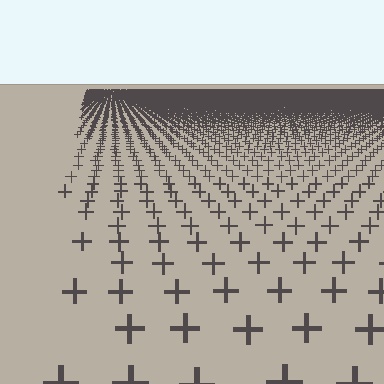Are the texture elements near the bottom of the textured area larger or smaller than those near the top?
Larger. Near the bottom, elements are closer to the viewer and appear at a bigger on-screen size.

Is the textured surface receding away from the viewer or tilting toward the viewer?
The surface is receding away from the viewer. Texture elements get smaller and denser toward the top.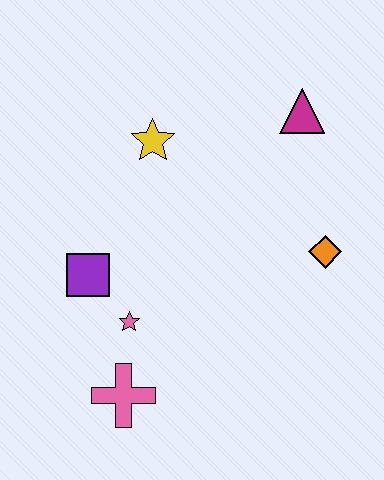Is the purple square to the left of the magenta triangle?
Yes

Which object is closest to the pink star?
The purple square is closest to the pink star.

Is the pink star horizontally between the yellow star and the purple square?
Yes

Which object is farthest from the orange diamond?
The pink cross is farthest from the orange diamond.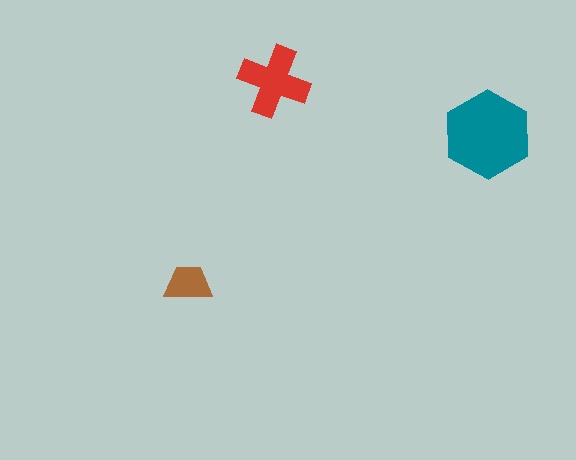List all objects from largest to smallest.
The teal hexagon, the red cross, the brown trapezoid.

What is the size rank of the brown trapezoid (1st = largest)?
3rd.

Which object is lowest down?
The brown trapezoid is bottommost.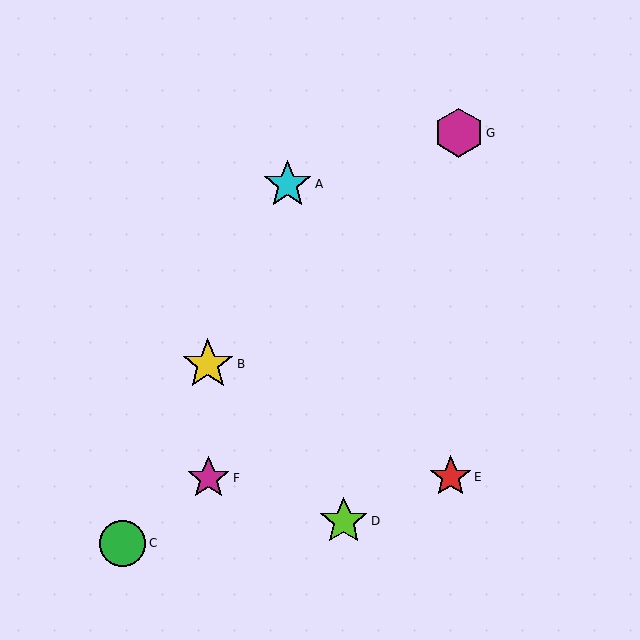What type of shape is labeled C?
Shape C is a green circle.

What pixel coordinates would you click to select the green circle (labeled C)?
Click at (123, 543) to select the green circle C.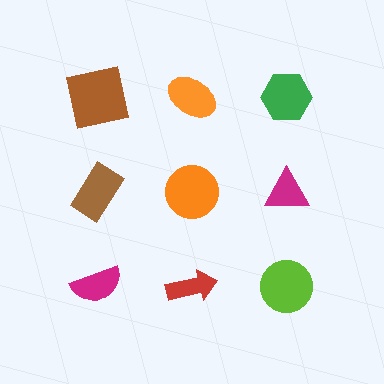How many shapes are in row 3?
3 shapes.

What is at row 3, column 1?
A magenta semicircle.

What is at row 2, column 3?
A magenta triangle.